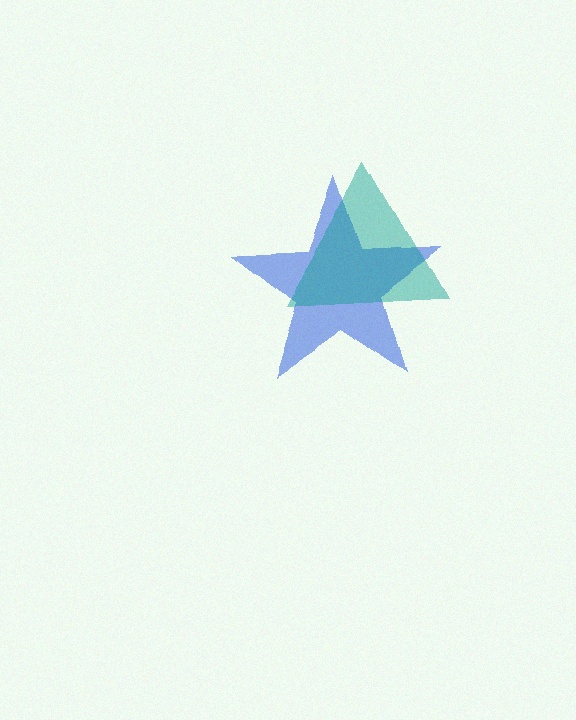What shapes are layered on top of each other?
The layered shapes are: a blue star, a teal triangle.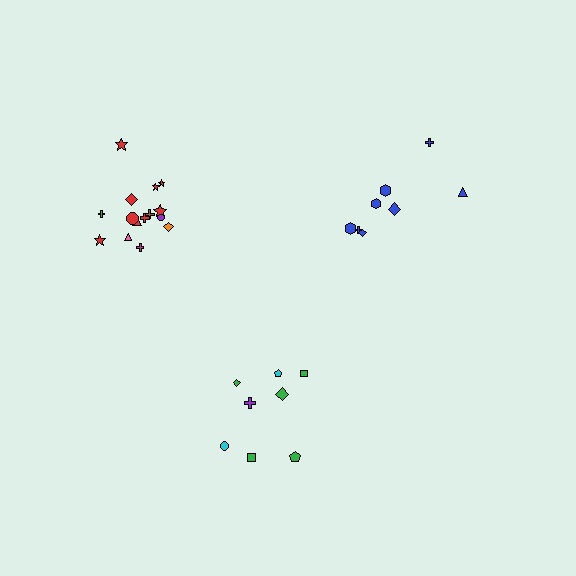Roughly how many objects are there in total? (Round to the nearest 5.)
Roughly 30 objects in total.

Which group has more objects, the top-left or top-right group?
The top-left group.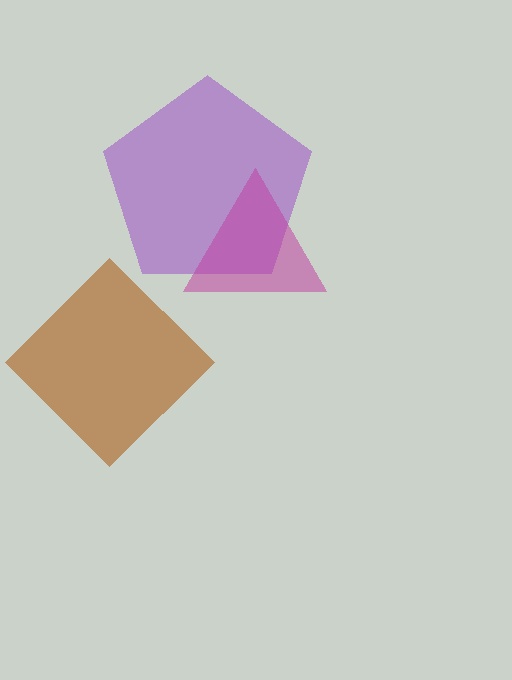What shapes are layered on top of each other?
The layered shapes are: a brown diamond, a purple pentagon, a magenta triangle.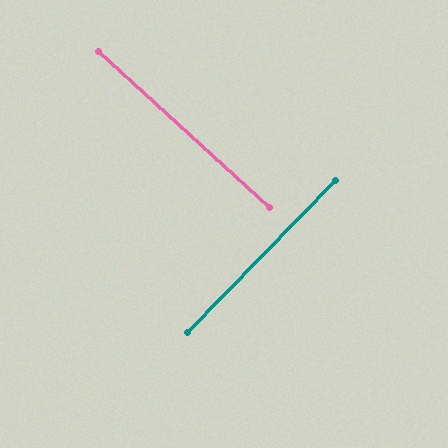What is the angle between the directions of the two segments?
Approximately 88 degrees.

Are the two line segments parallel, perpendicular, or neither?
Perpendicular — they meet at approximately 88°.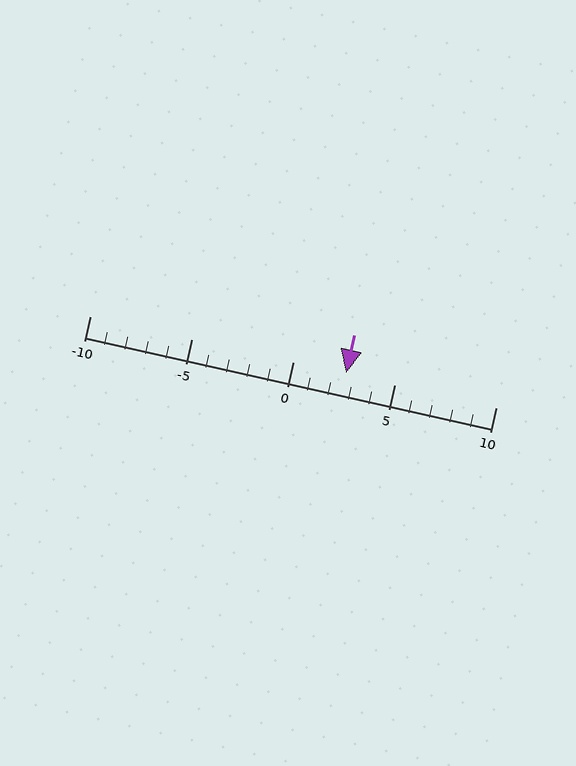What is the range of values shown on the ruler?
The ruler shows values from -10 to 10.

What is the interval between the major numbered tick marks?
The major tick marks are spaced 5 units apart.